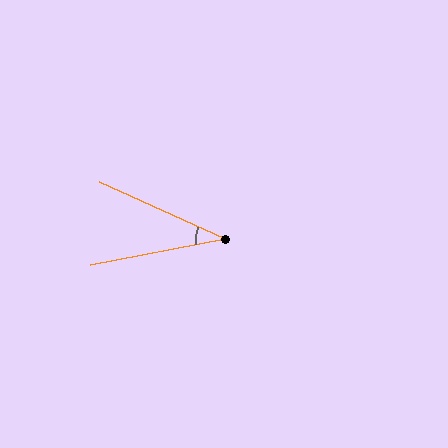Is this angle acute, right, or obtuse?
It is acute.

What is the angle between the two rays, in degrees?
Approximately 35 degrees.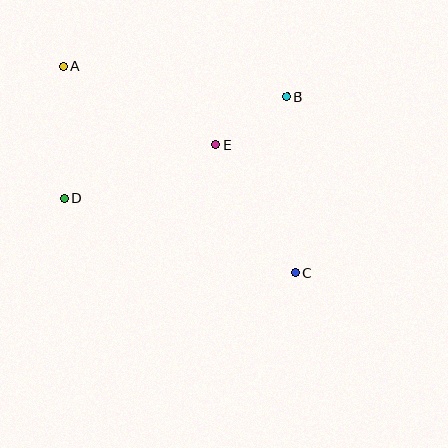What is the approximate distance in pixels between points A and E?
The distance between A and E is approximately 172 pixels.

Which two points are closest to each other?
Points B and E are closest to each other.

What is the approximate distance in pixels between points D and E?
The distance between D and E is approximately 161 pixels.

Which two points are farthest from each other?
Points A and C are farthest from each other.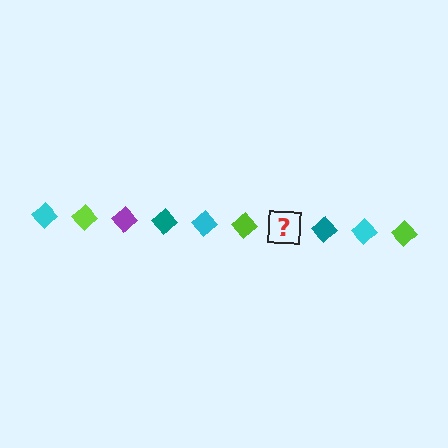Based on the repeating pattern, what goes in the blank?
The blank should be a purple diamond.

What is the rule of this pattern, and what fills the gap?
The rule is that the pattern cycles through cyan, lime, purple, teal diamonds. The gap should be filled with a purple diamond.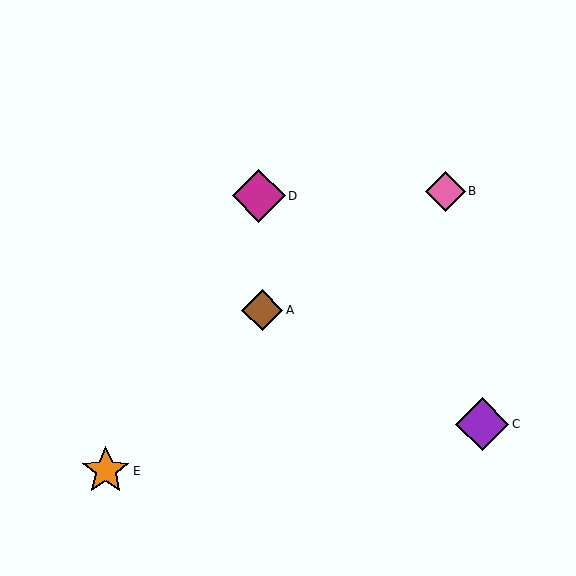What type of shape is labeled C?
Shape C is a purple diamond.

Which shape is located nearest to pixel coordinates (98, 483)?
The orange star (labeled E) at (106, 471) is nearest to that location.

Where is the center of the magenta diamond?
The center of the magenta diamond is at (259, 196).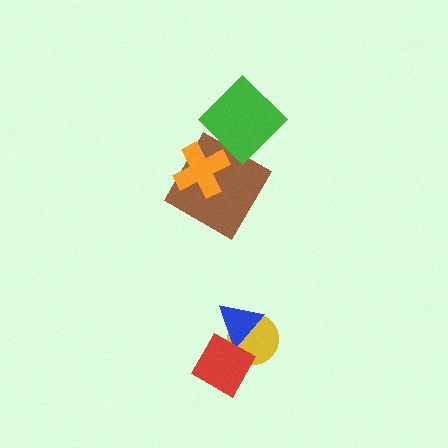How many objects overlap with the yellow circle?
2 objects overlap with the yellow circle.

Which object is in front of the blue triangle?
The red diamond is in front of the blue triangle.